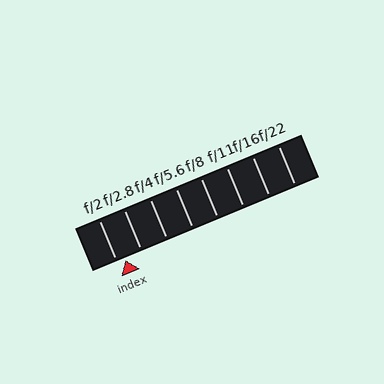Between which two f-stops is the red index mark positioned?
The index mark is between f/2 and f/2.8.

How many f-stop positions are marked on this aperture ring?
There are 8 f-stop positions marked.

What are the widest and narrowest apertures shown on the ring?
The widest aperture shown is f/2 and the narrowest is f/22.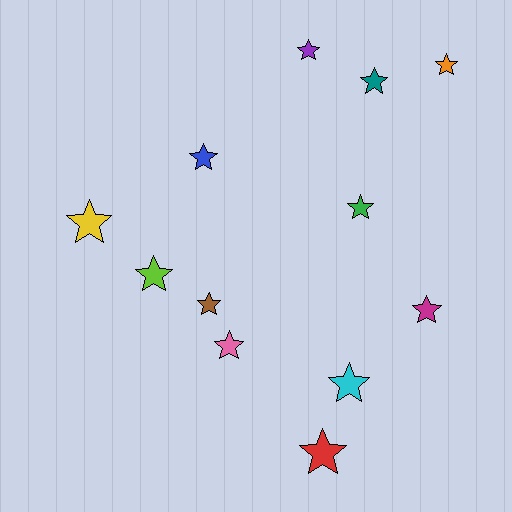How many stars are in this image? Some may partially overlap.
There are 12 stars.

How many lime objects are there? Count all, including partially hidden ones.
There is 1 lime object.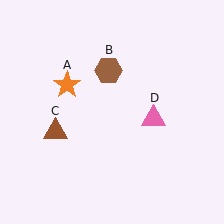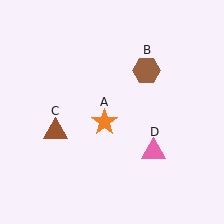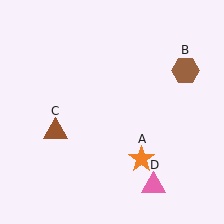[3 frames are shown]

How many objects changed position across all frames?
3 objects changed position: orange star (object A), brown hexagon (object B), pink triangle (object D).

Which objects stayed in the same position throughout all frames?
Brown triangle (object C) remained stationary.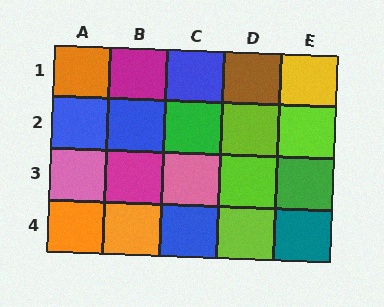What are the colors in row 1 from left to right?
Orange, magenta, blue, brown, yellow.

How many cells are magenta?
2 cells are magenta.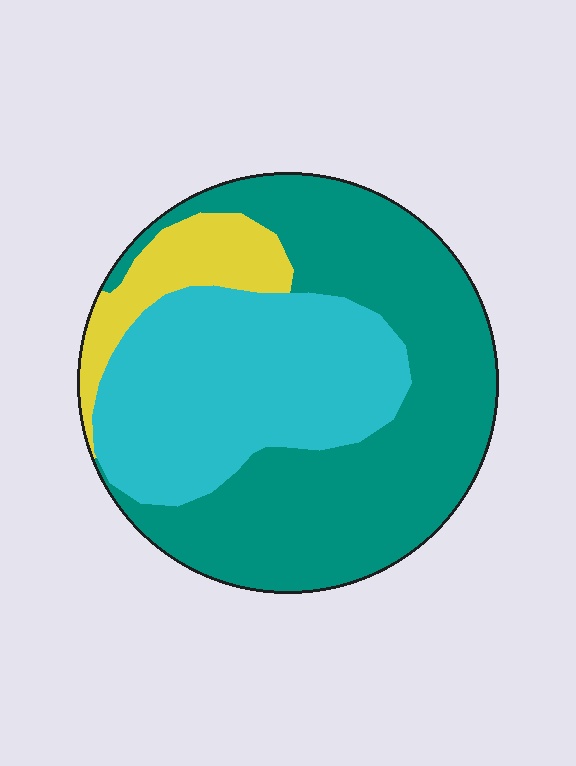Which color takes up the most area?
Teal, at roughly 55%.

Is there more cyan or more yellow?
Cyan.